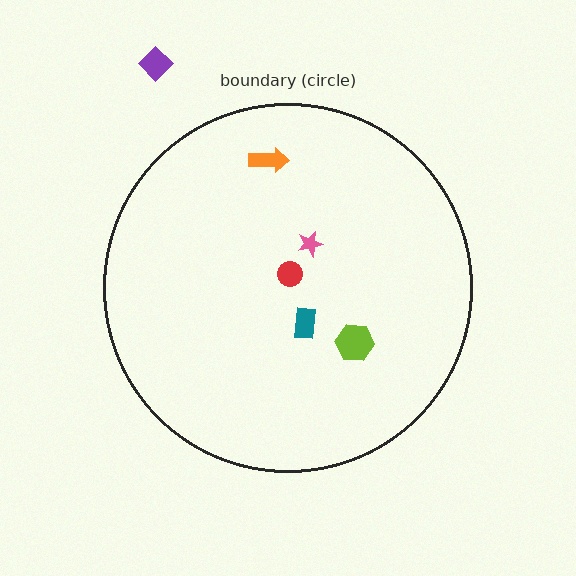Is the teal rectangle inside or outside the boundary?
Inside.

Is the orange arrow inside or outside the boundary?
Inside.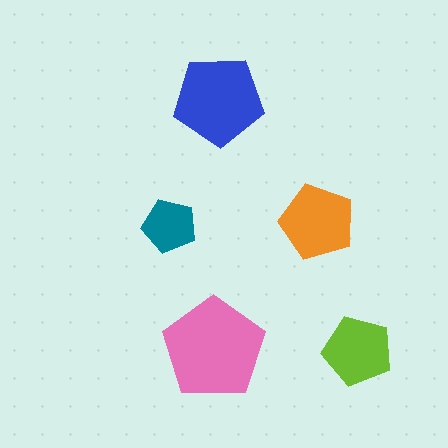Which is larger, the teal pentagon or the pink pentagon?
The pink one.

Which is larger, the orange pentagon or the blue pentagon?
The blue one.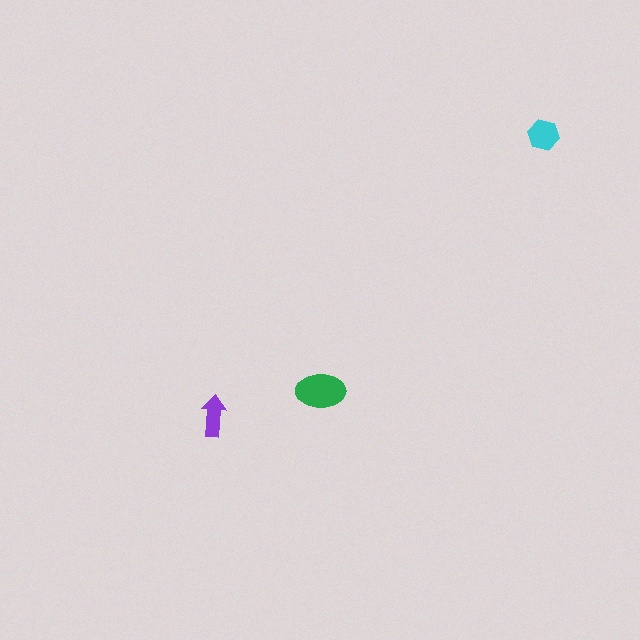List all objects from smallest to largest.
The purple arrow, the cyan hexagon, the green ellipse.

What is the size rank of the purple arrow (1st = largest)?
3rd.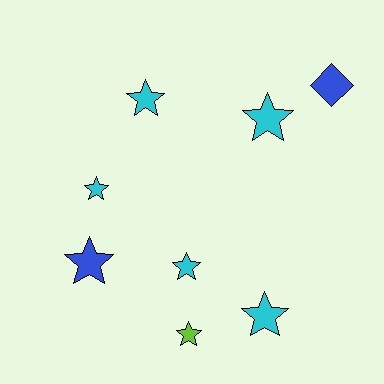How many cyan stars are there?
There are 5 cyan stars.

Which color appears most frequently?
Cyan, with 5 objects.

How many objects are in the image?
There are 8 objects.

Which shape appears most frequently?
Star, with 7 objects.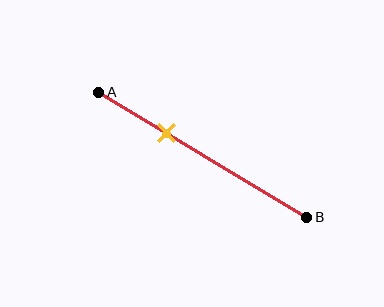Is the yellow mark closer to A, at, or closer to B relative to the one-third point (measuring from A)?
The yellow mark is approximately at the one-third point of segment AB.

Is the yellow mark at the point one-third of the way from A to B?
Yes, the mark is approximately at the one-third point.